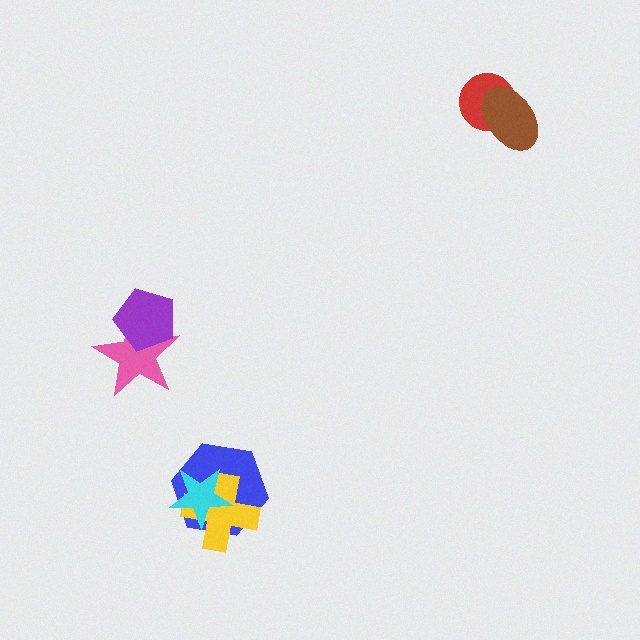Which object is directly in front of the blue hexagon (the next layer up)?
The yellow cross is directly in front of the blue hexagon.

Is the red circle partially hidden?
Yes, it is partially covered by another shape.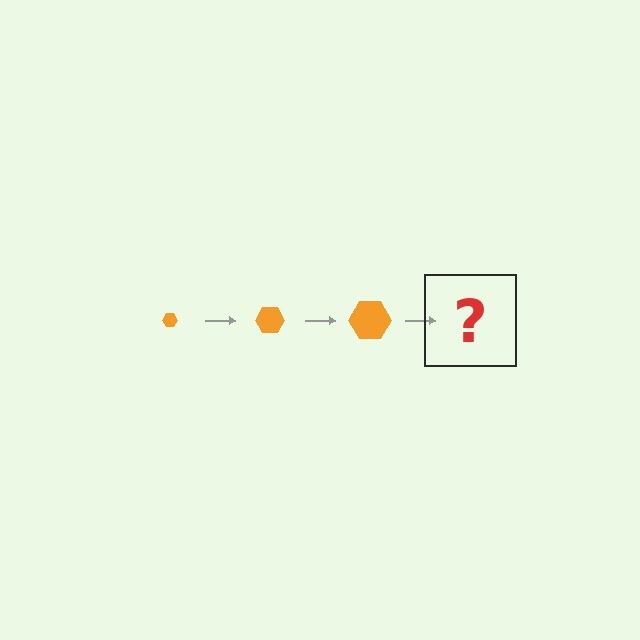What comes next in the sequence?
The next element should be an orange hexagon, larger than the previous one.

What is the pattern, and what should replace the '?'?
The pattern is that the hexagon gets progressively larger each step. The '?' should be an orange hexagon, larger than the previous one.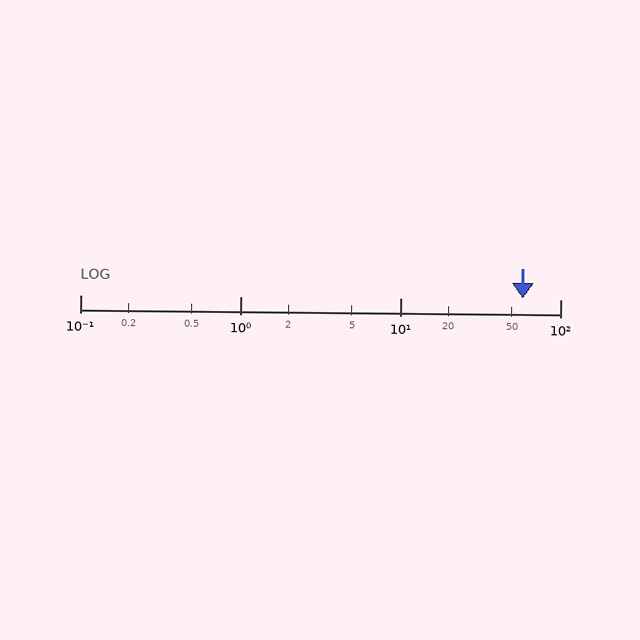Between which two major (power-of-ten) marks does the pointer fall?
The pointer is between 10 and 100.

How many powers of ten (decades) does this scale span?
The scale spans 3 decades, from 0.1 to 100.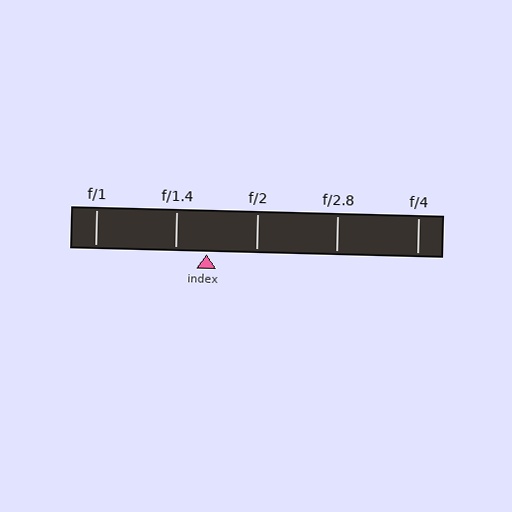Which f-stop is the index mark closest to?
The index mark is closest to f/1.4.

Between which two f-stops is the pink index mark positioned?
The index mark is between f/1.4 and f/2.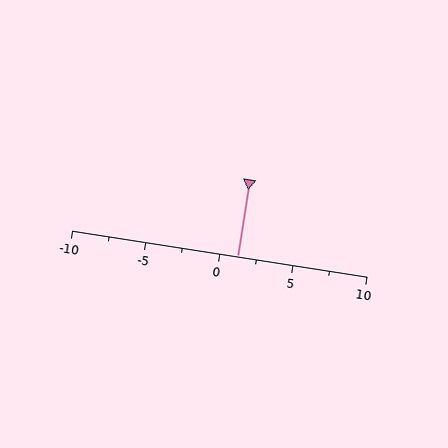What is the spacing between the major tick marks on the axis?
The major ticks are spaced 5 apart.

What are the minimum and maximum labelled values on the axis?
The axis runs from -10 to 10.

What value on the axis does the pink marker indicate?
The marker indicates approximately 1.2.